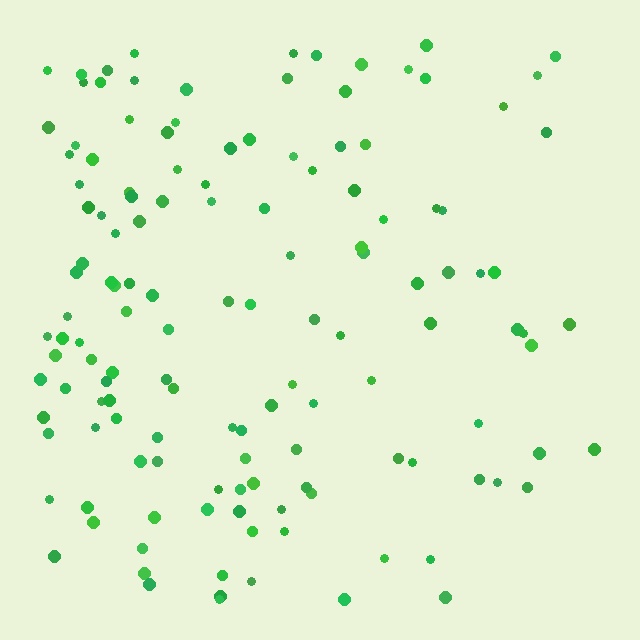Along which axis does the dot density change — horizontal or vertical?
Horizontal.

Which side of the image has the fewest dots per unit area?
The right.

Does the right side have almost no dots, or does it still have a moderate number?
Still a moderate number, just noticeably fewer than the left.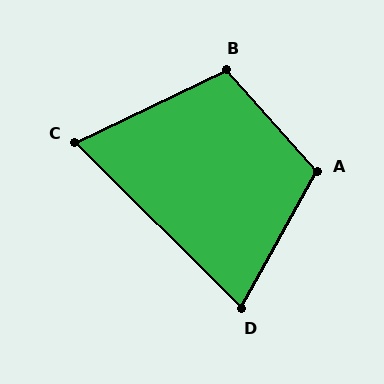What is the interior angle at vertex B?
Approximately 106 degrees (obtuse).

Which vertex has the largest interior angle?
A, at approximately 109 degrees.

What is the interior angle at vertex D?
Approximately 74 degrees (acute).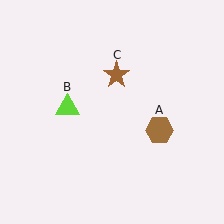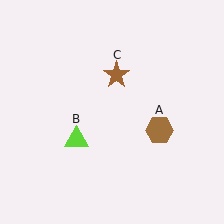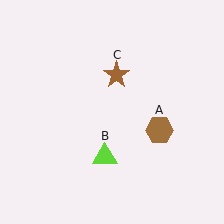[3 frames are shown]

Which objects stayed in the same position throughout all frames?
Brown hexagon (object A) and brown star (object C) remained stationary.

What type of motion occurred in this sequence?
The lime triangle (object B) rotated counterclockwise around the center of the scene.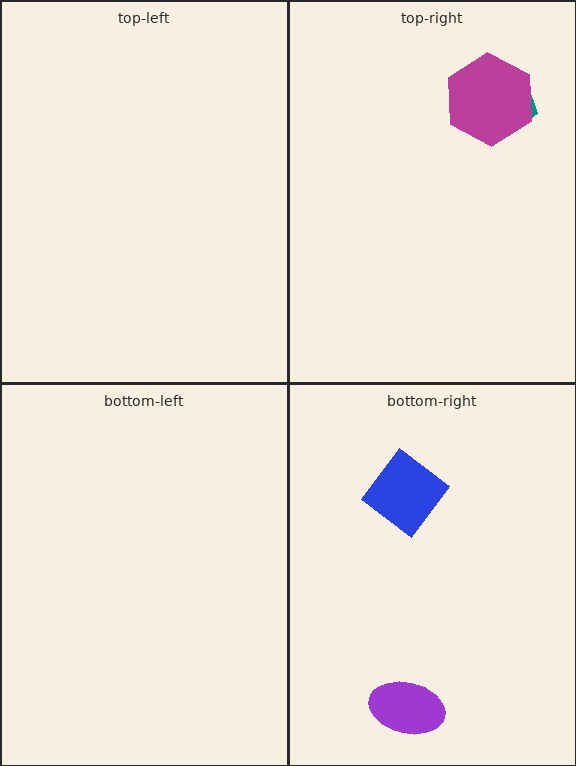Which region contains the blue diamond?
The bottom-right region.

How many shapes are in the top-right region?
2.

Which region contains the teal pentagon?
The top-right region.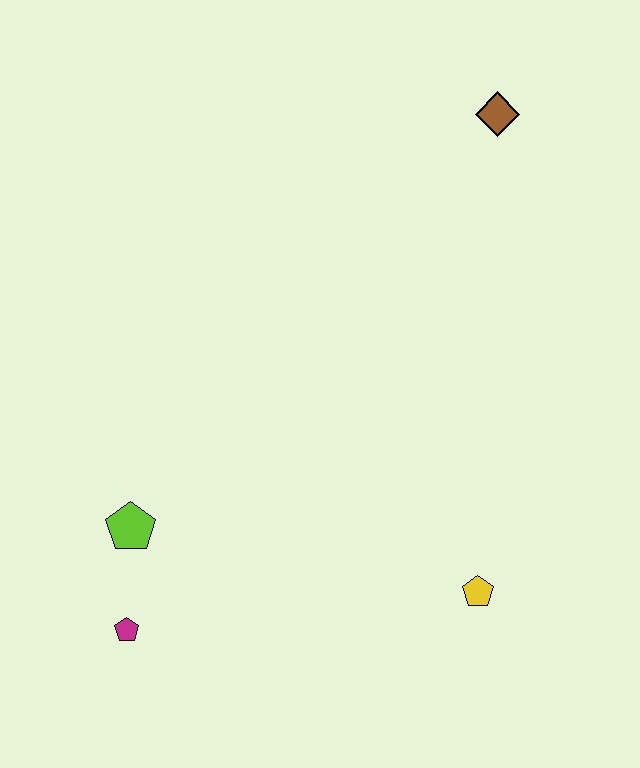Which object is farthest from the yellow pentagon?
The brown diamond is farthest from the yellow pentagon.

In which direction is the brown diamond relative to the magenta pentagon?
The brown diamond is above the magenta pentagon.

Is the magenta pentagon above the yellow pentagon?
No